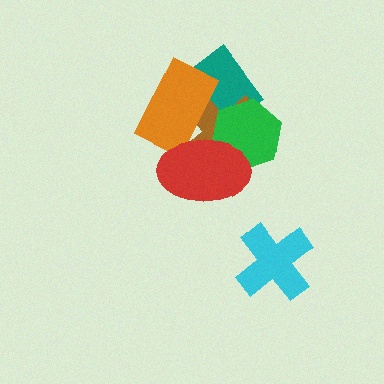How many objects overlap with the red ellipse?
4 objects overlap with the red ellipse.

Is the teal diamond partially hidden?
Yes, it is partially covered by another shape.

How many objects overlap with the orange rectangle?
3 objects overlap with the orange rectangle.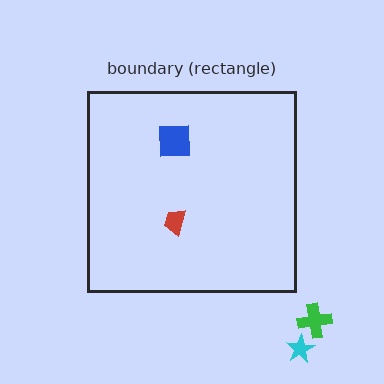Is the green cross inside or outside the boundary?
Outside.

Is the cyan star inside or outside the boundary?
Outside.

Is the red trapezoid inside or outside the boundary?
Inside.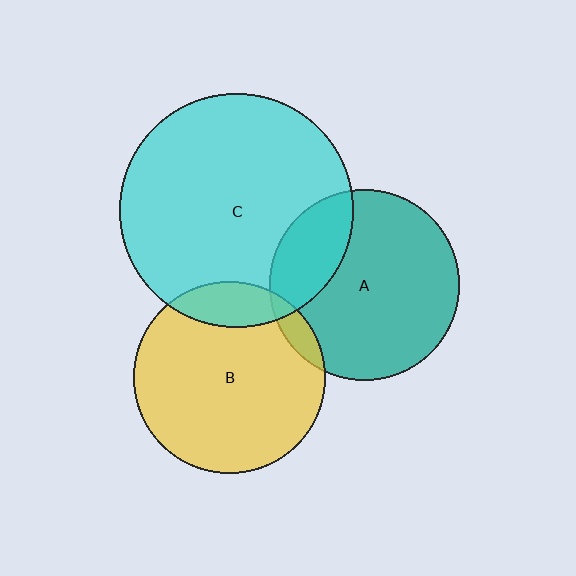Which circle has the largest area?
Circle C (cyan).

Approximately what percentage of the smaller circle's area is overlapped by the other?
Approximately 25%.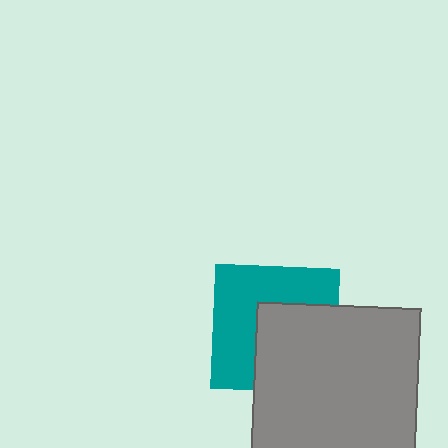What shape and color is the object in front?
The object in front is a gray square.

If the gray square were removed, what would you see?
You would see the complete teal square.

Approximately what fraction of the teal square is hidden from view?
Roughly 47% of the teal square is hidden behind the gray square.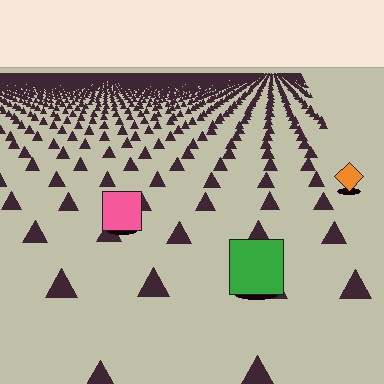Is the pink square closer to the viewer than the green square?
No. The green square is closer — you can tell from the texture gradient: the ground texture is coarser near it.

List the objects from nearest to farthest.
From nearest to farthest: the green square, the pink square, the orange diamond.